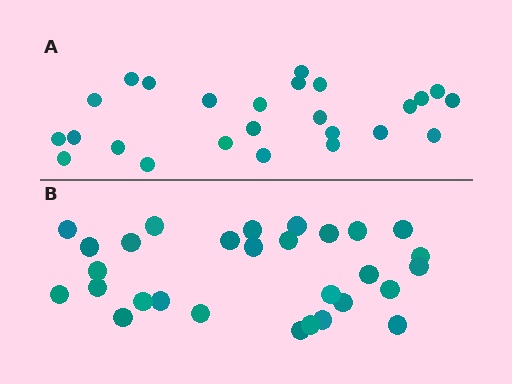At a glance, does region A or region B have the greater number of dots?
Region B (the bottom region) has more dots.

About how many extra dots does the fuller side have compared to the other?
Region B has about 4 more dots than region A.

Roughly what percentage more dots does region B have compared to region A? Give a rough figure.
About 15% more.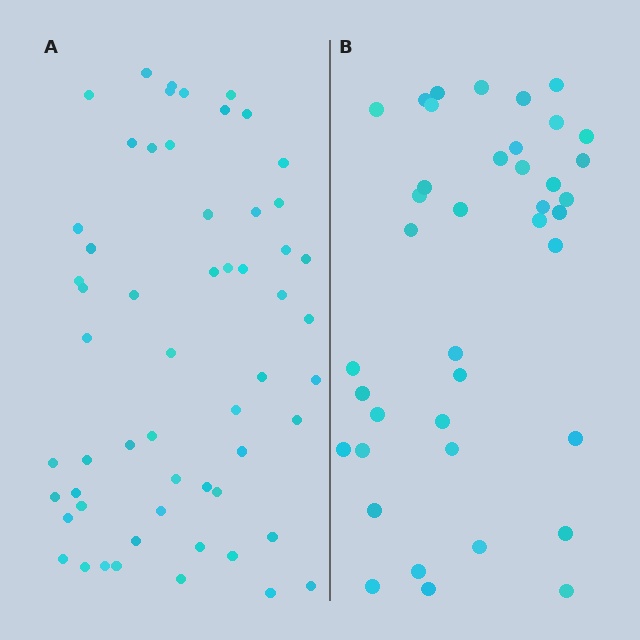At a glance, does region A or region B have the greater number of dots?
Region A (the left region) has more dots.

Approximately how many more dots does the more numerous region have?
Region A has approximately 15 more dots than region B.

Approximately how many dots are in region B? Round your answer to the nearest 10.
About 40 dots.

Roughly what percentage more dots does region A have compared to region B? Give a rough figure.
About 40% more.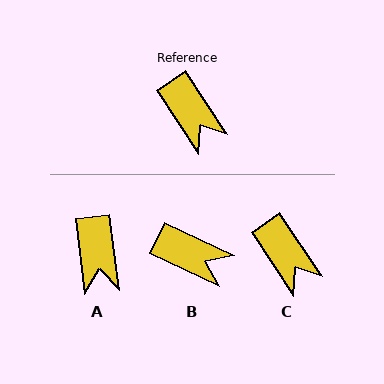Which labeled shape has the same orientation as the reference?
C.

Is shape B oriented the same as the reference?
No, it is off by about 31 degrees.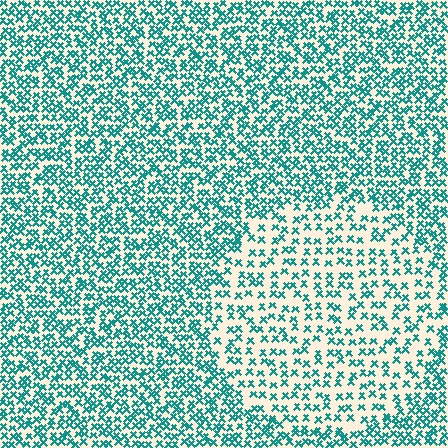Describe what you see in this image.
The image contains small teal elements arranged at two different densities. A circle-shaped region is visible where the elements are less densely packed than the surrounding area.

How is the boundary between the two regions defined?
The boundary is defined by a change in element density (approximately 1.9x ratio). All elements are the same color, size, and shape.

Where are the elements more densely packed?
The elements are more densely packed outside the circle boundary.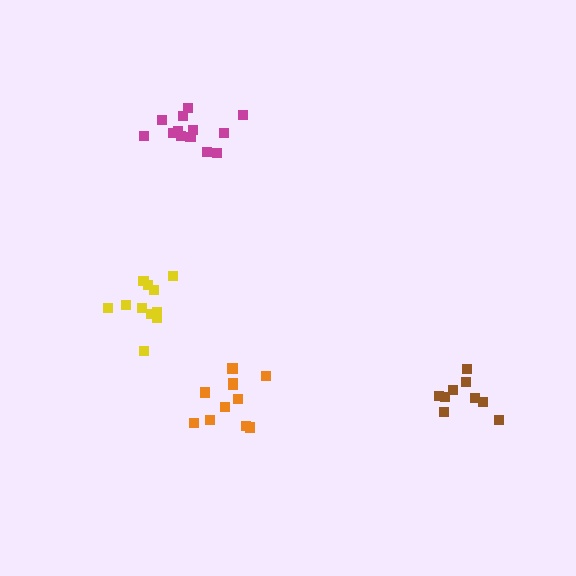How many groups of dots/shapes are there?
There are 4 groups.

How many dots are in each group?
Group 1: 13 dots, Group 2: 11 dots, Group 3: 11 dots, Group 4: 9 dots (44 total).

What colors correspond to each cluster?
The clusters are colored: magenta, orange, yellow, brown.